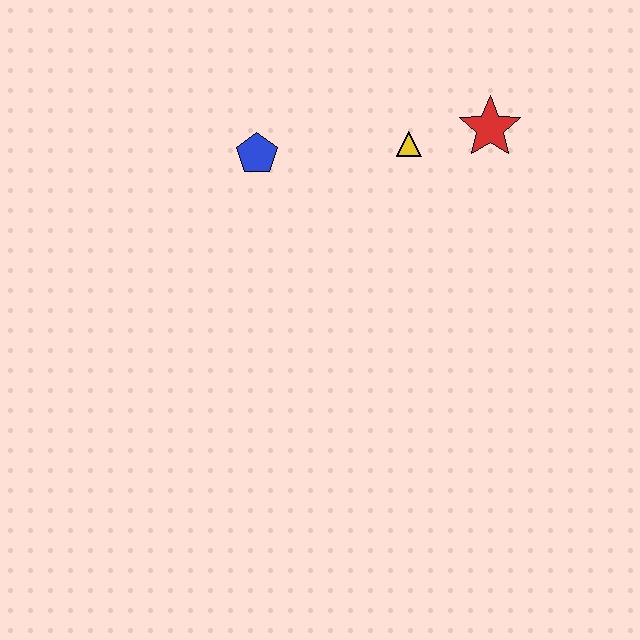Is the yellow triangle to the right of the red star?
No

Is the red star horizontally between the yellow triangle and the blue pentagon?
No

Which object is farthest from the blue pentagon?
The red star is farthest from the blue pentagon.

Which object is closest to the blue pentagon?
The yellow triangle is closest to the blue pentagon.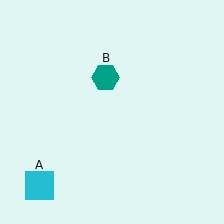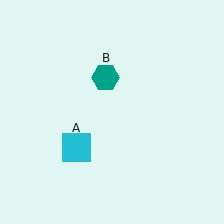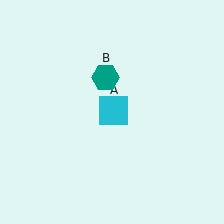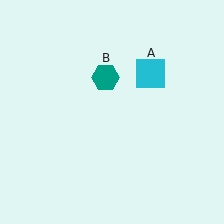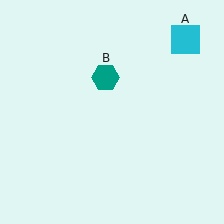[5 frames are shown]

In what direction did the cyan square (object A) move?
The cyan square (object A) moved up and to the right.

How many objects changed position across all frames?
1 object changed position: cyan square (object A).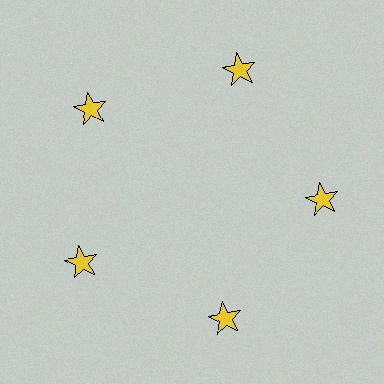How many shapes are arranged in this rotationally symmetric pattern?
There are 5 shapes, arranged in 5 groups of 1.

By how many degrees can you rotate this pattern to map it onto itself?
The pattern maps onto itself every 72 degrees of rotation.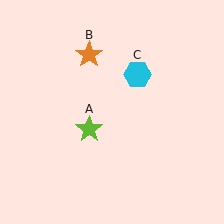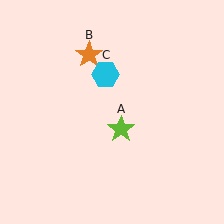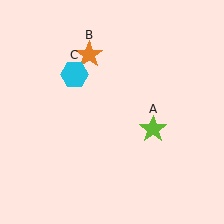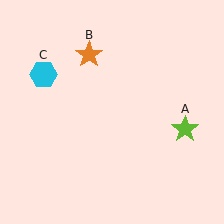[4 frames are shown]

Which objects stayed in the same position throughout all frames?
Orange star (object B) remained stationary.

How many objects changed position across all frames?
2 objects changed position: lime star (object A), cyan hexagon (object C).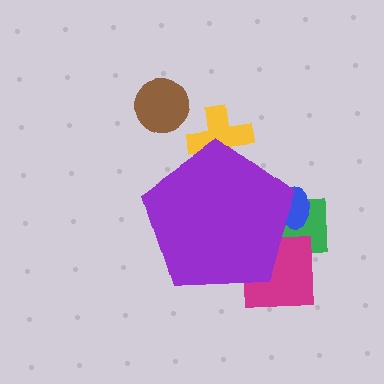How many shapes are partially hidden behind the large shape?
4 shapes are partially hidden.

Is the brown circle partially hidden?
No, the brown circle is fully visible.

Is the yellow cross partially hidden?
Yes, the yellow cross is partially hidden behind the purple pentagon.